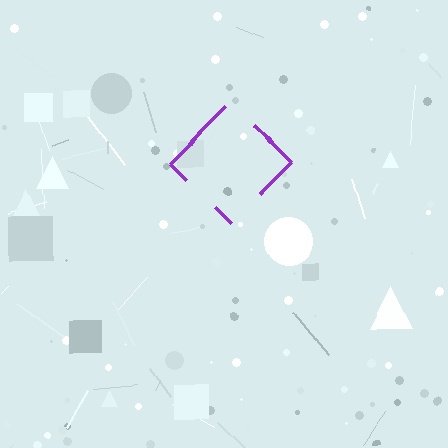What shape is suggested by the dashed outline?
The dashed outline suggests a diamond.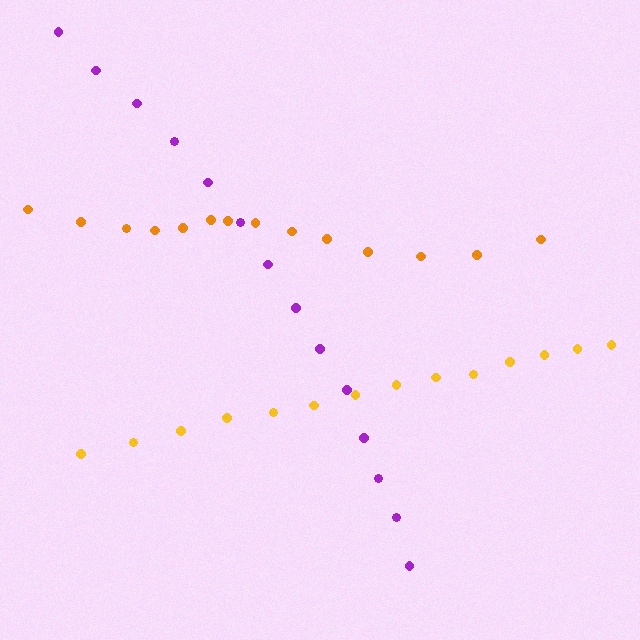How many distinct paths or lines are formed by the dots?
There are 3 distinct paths.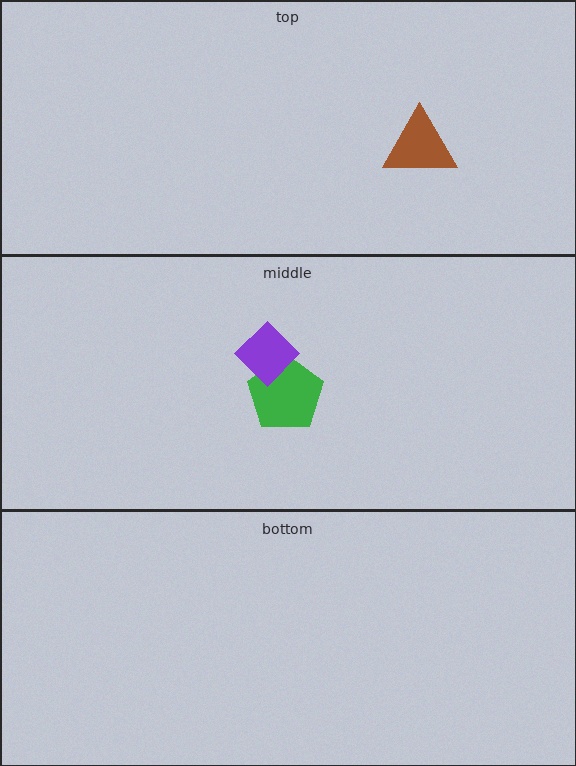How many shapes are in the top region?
1.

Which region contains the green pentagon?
The middle region.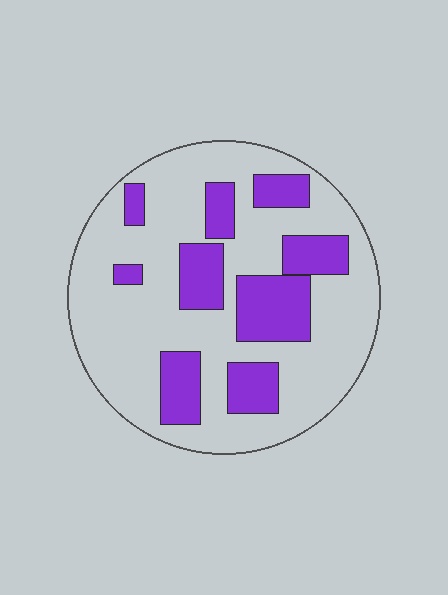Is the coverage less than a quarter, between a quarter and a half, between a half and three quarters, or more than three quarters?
Between a quarter and a half.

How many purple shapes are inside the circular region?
9.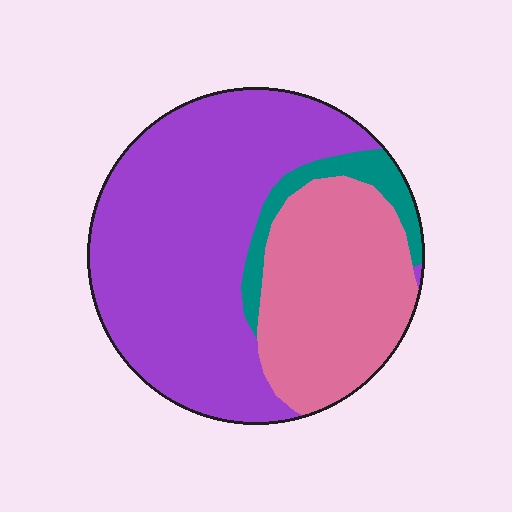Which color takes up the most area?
Purple, at roughly 60%.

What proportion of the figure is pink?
Pink takes up about one third (1/3) of the figure.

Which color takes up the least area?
Teal, at roughly 10%.